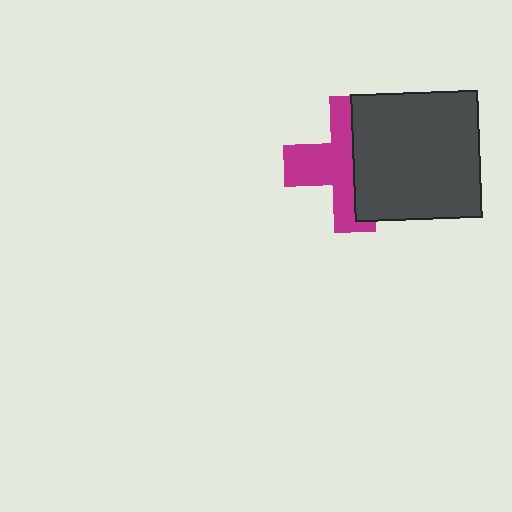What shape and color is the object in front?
The object in front is a dark gray square.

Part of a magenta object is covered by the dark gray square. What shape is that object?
It is a cross.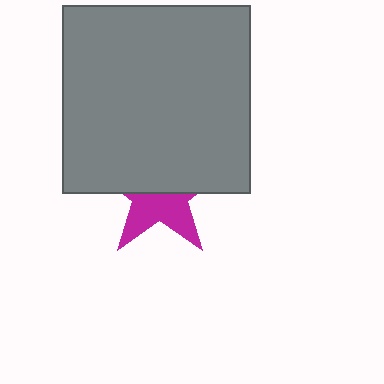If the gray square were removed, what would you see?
You would see the complete magenta star.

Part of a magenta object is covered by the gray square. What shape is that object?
It is a star.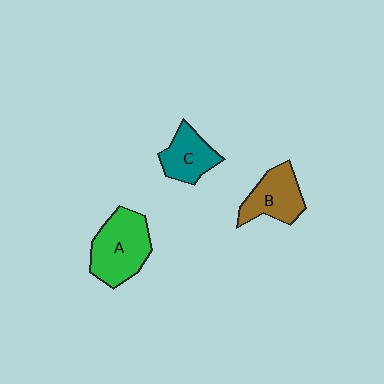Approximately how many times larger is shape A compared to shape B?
Approximately 1.3 times.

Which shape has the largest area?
Shape A (green).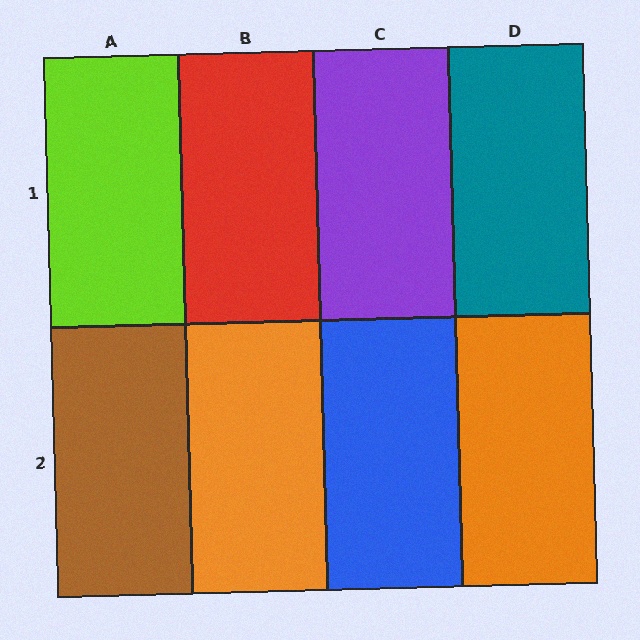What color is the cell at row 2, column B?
Orange.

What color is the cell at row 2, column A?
Brown.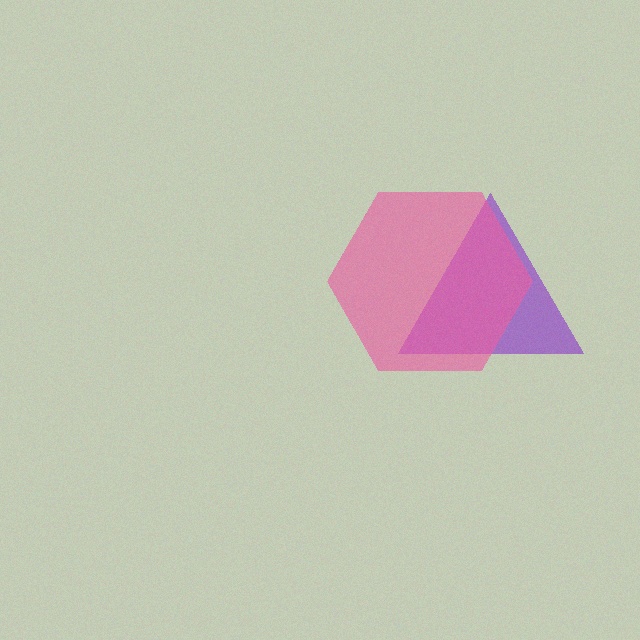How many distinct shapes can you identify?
There are 2 distinct shapes: a purple triangle, a pink hexagon.